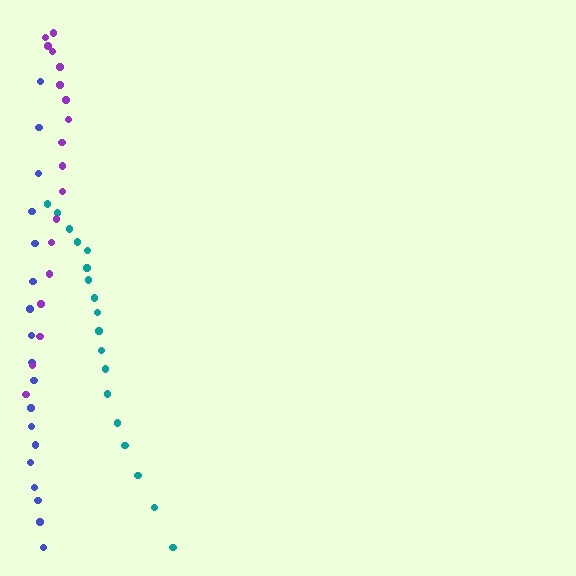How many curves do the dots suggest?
There are 3 distinct paths.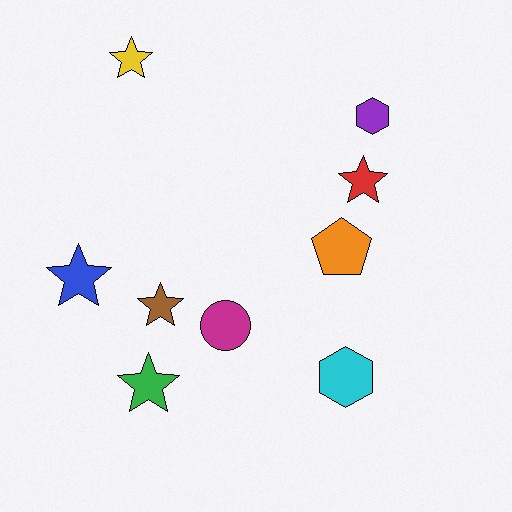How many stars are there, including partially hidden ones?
There are 5 stars.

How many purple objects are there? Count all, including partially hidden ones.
There is 1 purple object.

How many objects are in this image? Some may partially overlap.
There are 9 objects.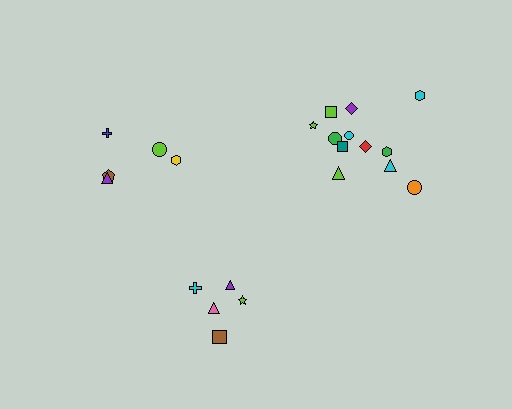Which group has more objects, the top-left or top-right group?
The top-right group.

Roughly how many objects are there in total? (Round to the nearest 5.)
Roughly 25 objects in total.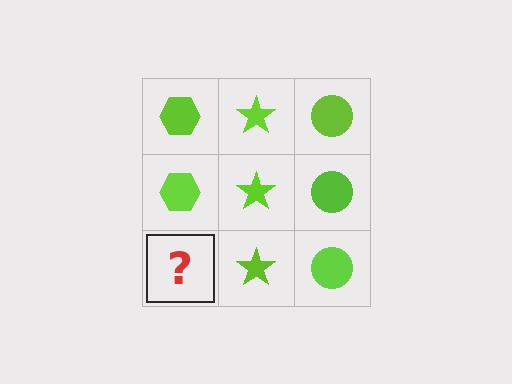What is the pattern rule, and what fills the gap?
The rule is that each column has a consistent shape. The gap should be filled with a lime hexagon.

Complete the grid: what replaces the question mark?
The question mark should be replaced with a lime hexagon.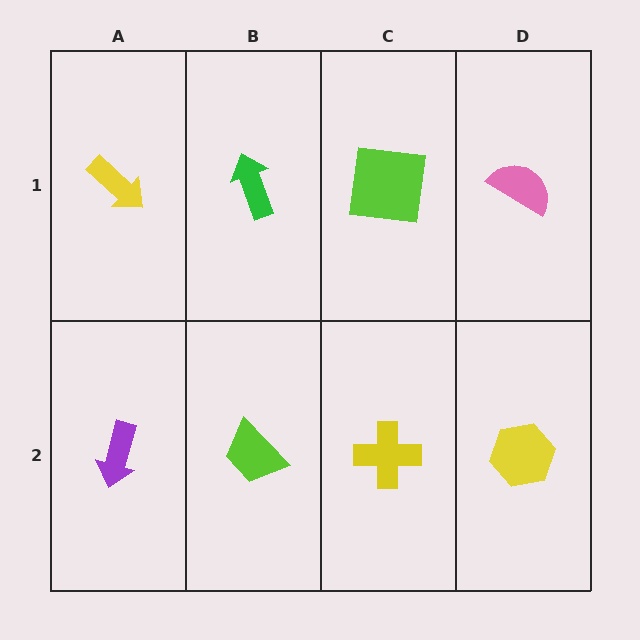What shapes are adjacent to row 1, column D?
A yellow hexagon (row 2, column D), a lime square (row 1, column C).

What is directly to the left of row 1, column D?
A lime square.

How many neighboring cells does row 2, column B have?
3.